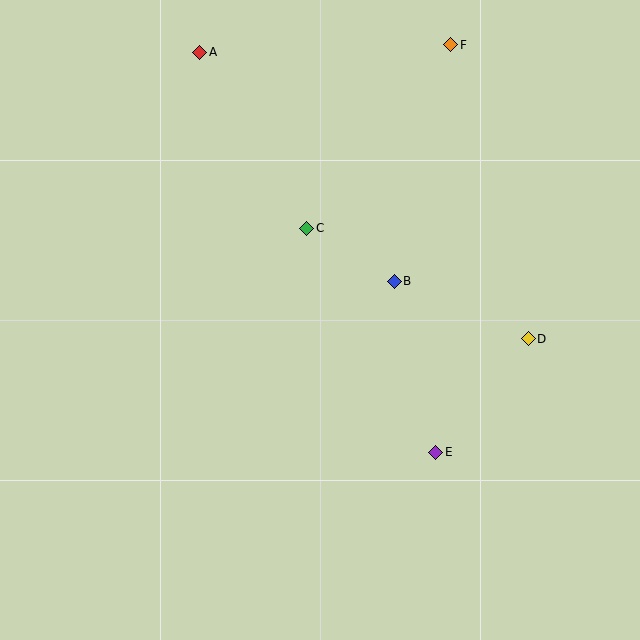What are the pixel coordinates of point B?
Point B is at (394, 281).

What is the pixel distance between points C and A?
The distance between C and A is 206 pixels.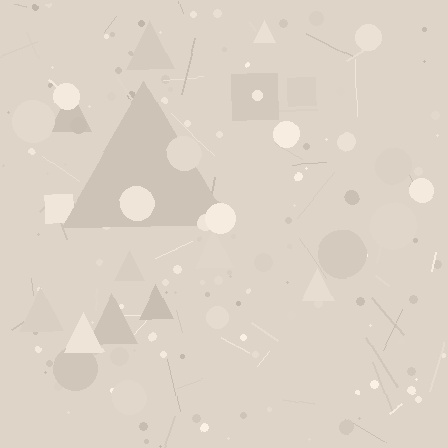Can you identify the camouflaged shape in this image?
The camouflaged shape is a triangle.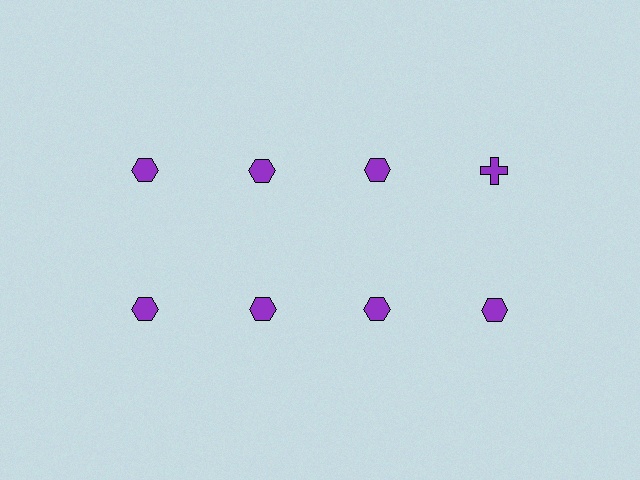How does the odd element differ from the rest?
It has a different shape: cross instead of hexagon.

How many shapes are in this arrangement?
There are 8 shapes arranged in a grid pattern.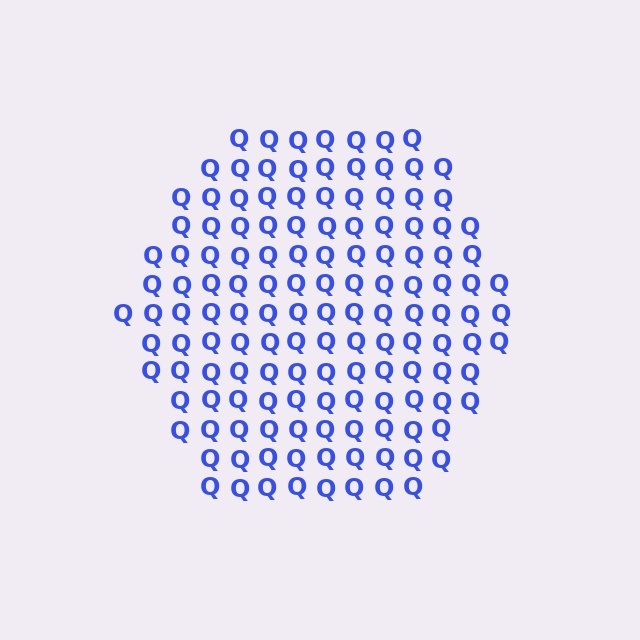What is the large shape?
The large shape is a hexagon.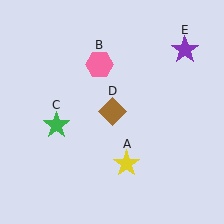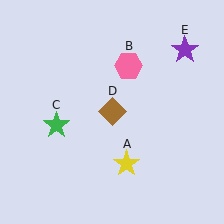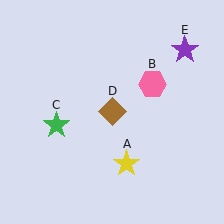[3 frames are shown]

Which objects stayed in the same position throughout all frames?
Yellow star (object A) and green star (object C) and brown diamond (object D) and purple star (object E) remained stationary.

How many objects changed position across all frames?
1 object changed position: pink hexagon (object B).